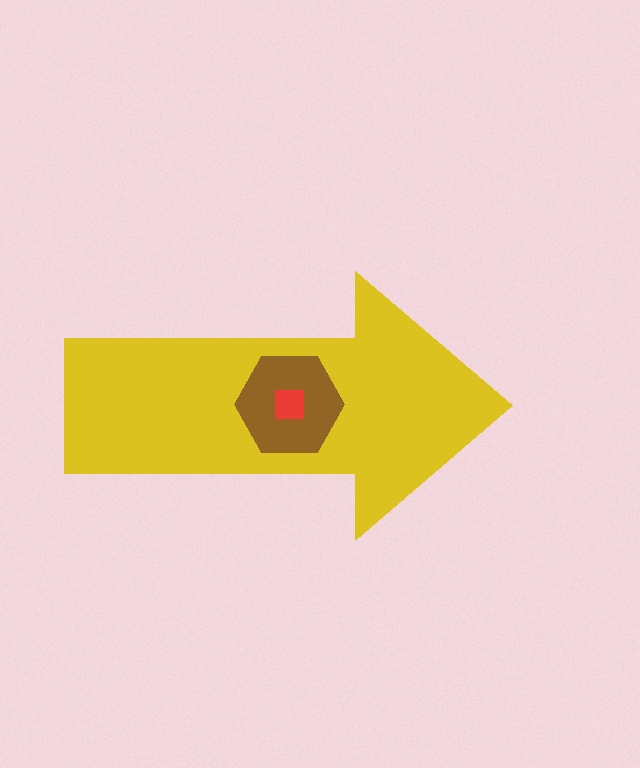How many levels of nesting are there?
3.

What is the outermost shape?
The yellow arrow.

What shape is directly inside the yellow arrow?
The brown hexagon.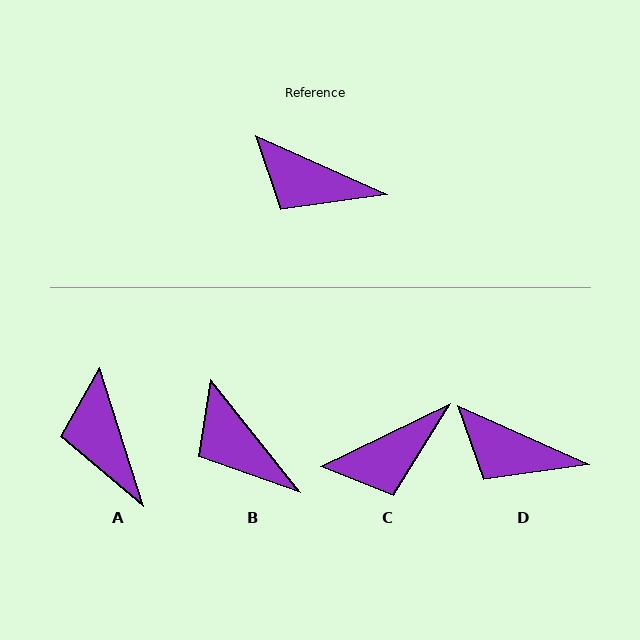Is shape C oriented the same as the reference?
No, it is off by about 50 degrees.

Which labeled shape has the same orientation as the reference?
D.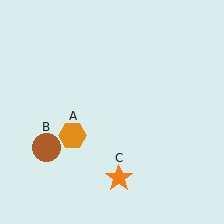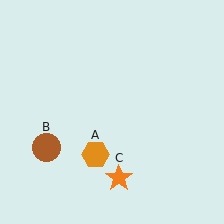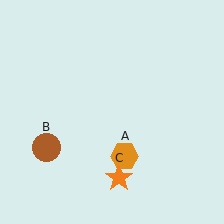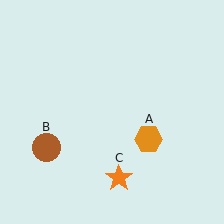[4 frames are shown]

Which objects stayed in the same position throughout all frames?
Brown circle (object B) and orange star (object C) remained stationary.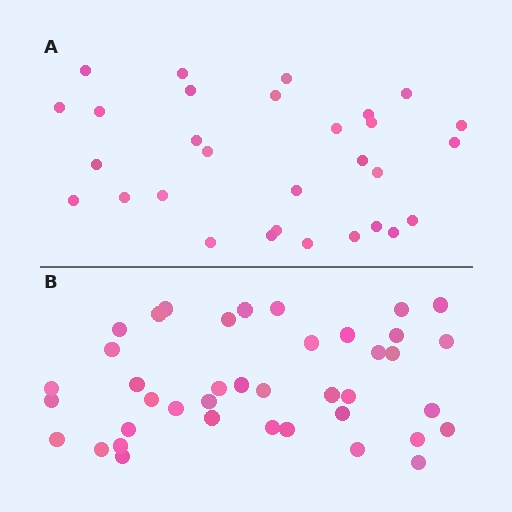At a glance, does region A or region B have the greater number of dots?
Region B (the bottom region) has more dots.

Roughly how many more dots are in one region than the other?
Region B has roughly 10 or so more dots than region A.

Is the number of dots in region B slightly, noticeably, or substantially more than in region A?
Region B has noticeably more, but not dramatically so. The ratio is roughly 1.3 to 1.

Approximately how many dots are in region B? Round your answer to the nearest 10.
About 40 dots.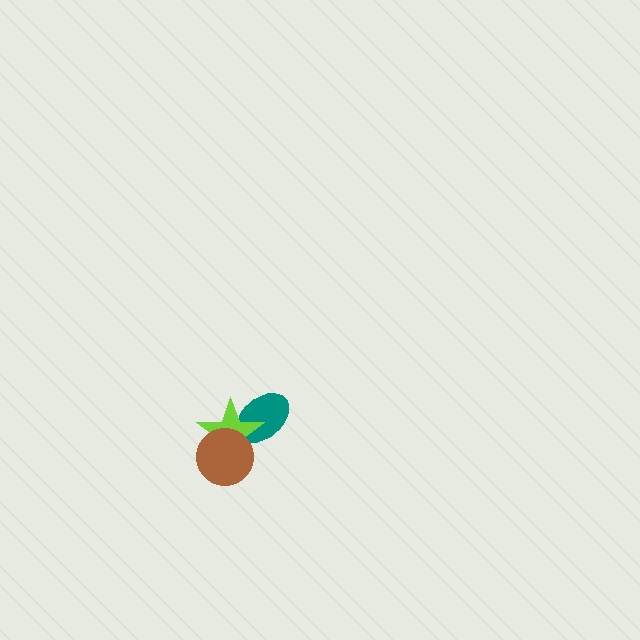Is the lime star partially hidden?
Yes, it is partially covered by another shape.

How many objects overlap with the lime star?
2 objects overlap with the lime star.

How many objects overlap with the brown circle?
1 object overlaps with the brown circle.